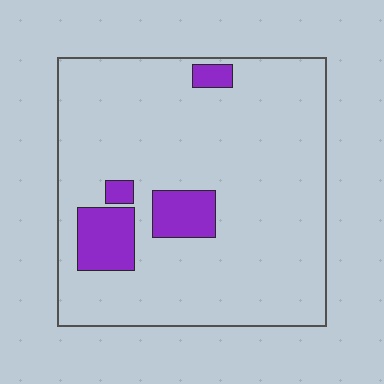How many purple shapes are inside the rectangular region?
4.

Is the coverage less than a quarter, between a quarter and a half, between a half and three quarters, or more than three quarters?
Less than a quarter.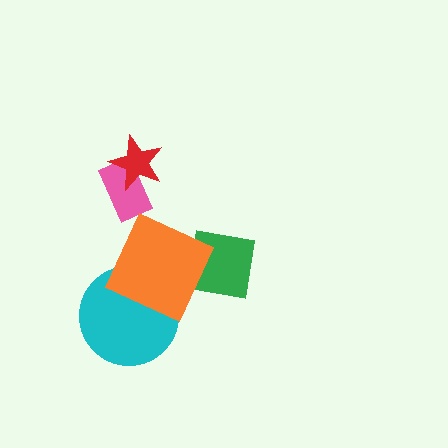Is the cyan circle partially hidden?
Yes, it is partially covered by another shape.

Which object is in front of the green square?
The orange square is in front of the green square.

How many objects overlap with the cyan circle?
1 object overlaps with the cyan circle.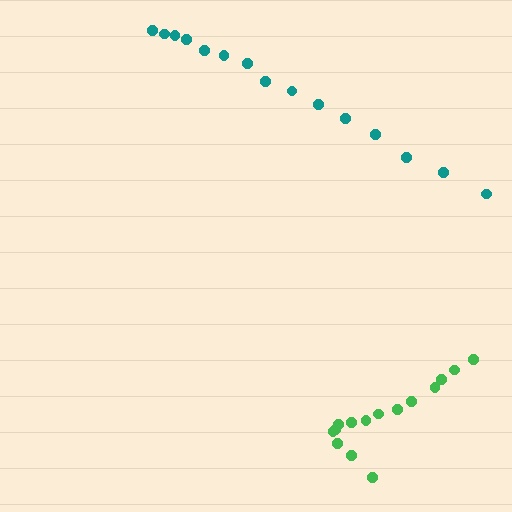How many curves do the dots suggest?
There are 2 distinct paths.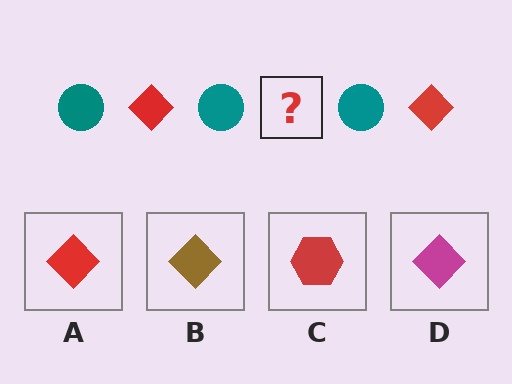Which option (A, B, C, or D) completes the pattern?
A.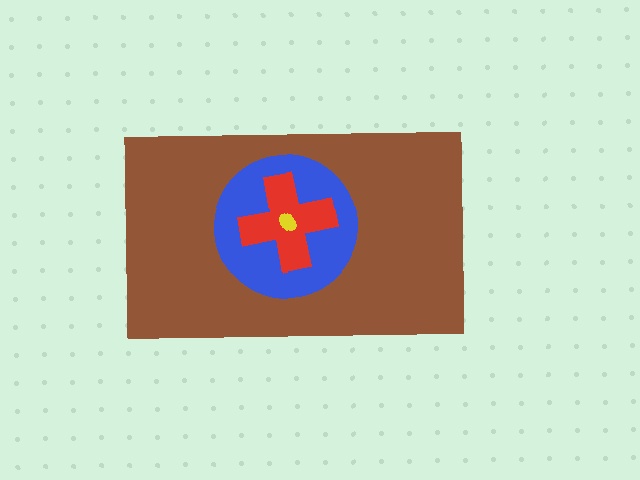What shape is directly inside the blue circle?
The red cross.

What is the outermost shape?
The brown rectangle.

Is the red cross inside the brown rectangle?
Yes.